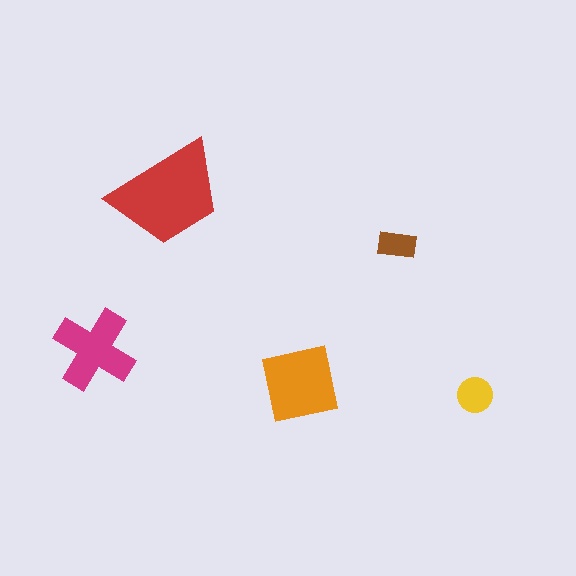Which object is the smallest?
The brown rectangle.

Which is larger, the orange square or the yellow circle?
The orange square.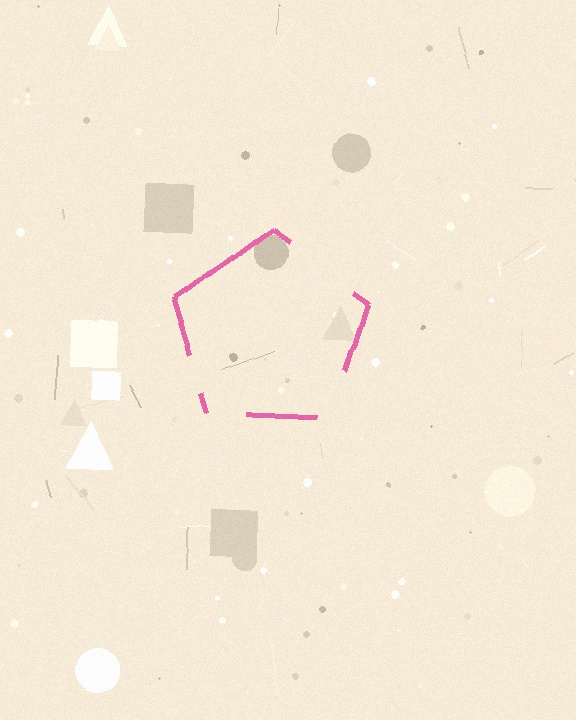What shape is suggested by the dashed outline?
The dashed outline suggests a pentagon.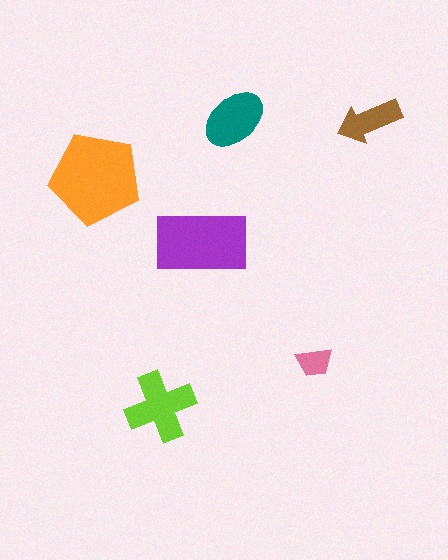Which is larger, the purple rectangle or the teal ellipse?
The purple rectangle.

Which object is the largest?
The orange pentagon.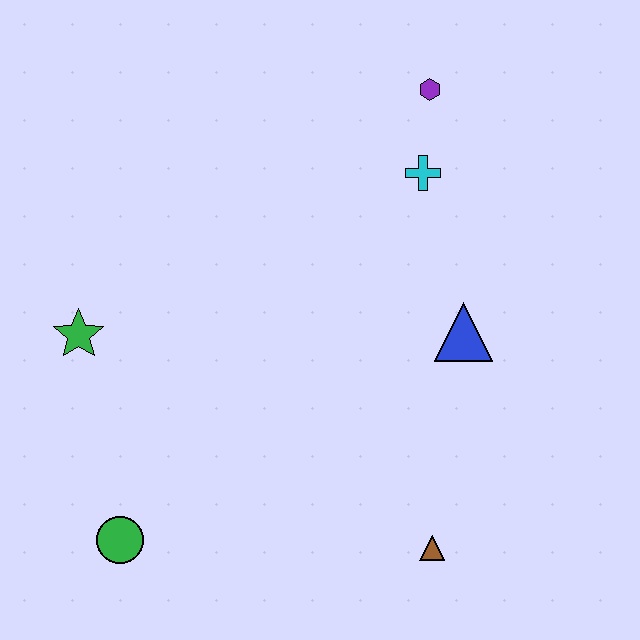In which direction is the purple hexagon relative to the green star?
The purple hexagon is to the right of the green star.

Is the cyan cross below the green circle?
No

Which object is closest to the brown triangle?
The blue triangle is closest to the brown triangle.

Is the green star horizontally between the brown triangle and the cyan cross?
No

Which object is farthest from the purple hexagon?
The green circle is farthest from the purple hexagon.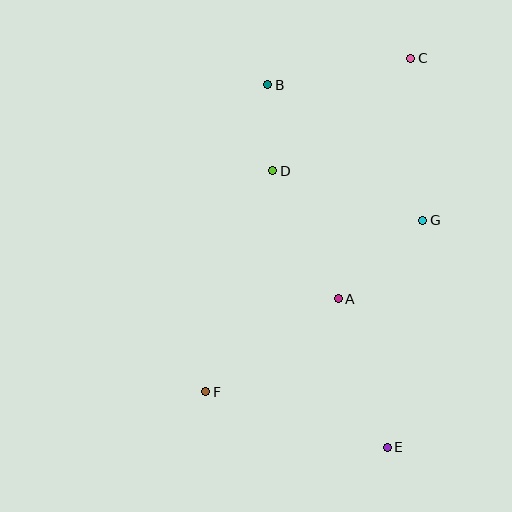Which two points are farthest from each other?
Points C and F are farthest from each other.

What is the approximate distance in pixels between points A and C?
The distance between A and C is approximately 251 pixels.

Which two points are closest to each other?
Points B and D are closest to each other.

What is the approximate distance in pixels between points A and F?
The distance between A and F is approximately 162 pixels.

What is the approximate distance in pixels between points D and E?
The distance between D and E is approximately 299 pixels.